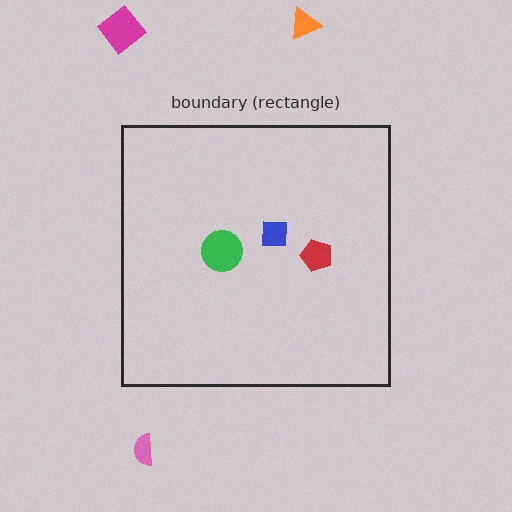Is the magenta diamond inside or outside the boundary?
Outside.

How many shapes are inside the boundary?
3 inside, 3 outside.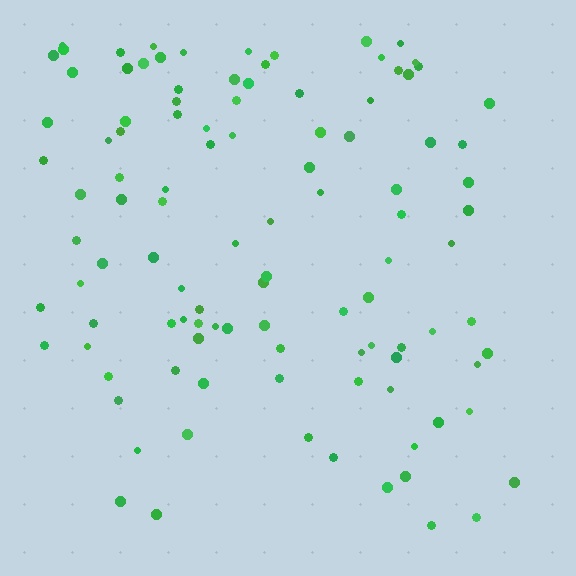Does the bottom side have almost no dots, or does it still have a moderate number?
Still a moderate number, just noticeably fewer than the top.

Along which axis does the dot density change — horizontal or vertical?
Vertical.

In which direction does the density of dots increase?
From bottom to top, with the top side densest.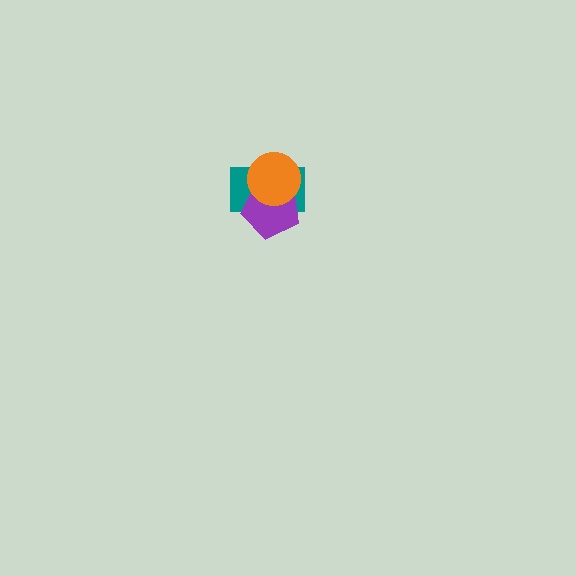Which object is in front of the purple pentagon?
The orange circle is in front of the purple pentagon.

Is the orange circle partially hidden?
No, no other shape covers it.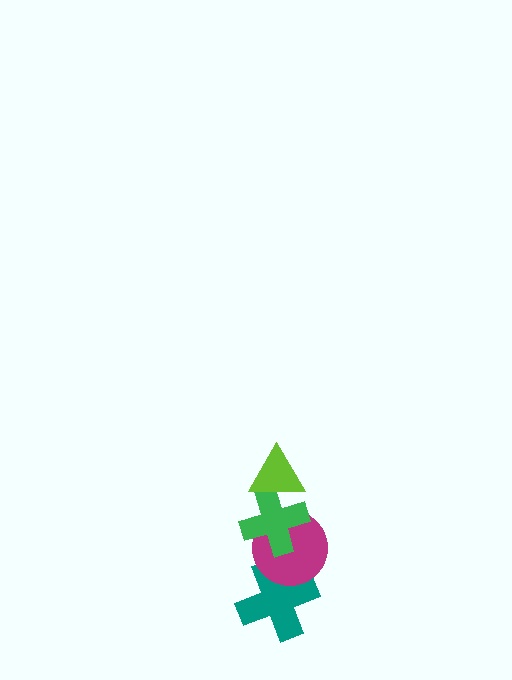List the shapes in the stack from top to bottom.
From top to bottom: the lime triangle, the green cross, the magenta circle, the teal cross.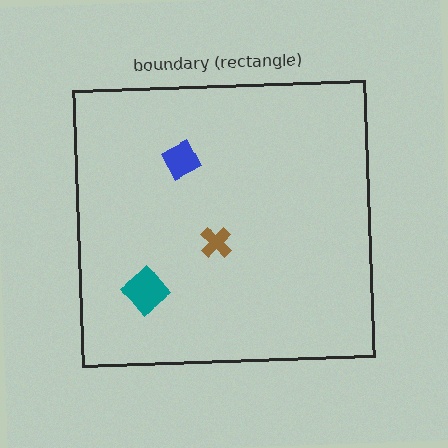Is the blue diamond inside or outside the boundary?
Inside.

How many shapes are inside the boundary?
3 inside, 0 outside.